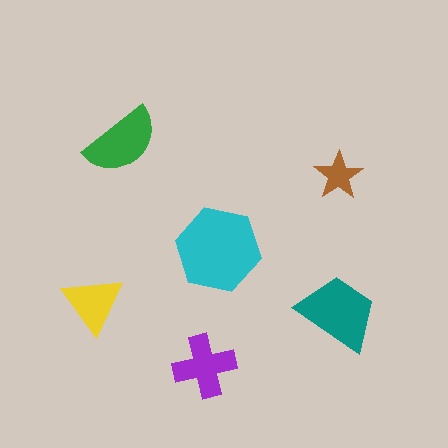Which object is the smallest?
The brown star.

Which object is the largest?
The cyan hexagon.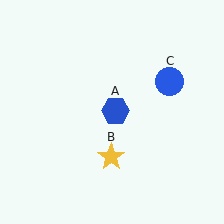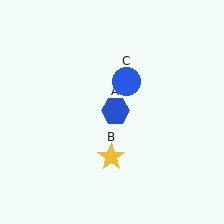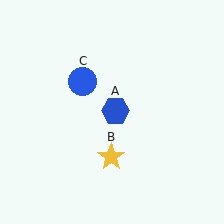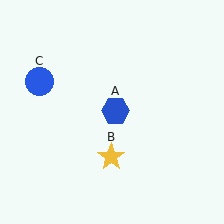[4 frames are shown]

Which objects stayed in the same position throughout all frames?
Blue hexagon (object A) and yellow star (object B) remained stationary.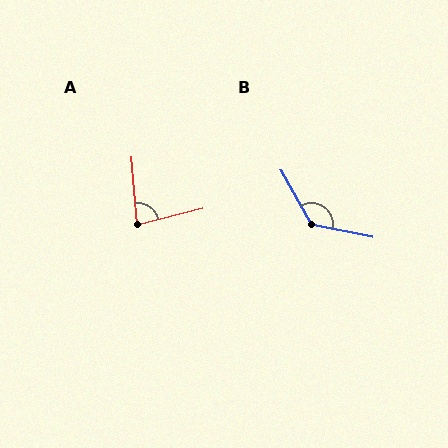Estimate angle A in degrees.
Approximately 81 degrees.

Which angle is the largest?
B, at approximately 131 degrees.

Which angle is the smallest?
A, at approximately 81 degrees.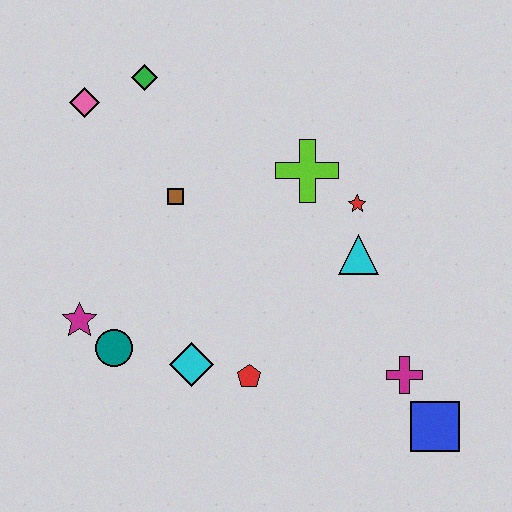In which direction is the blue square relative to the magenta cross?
The blue square is below the magenta cross.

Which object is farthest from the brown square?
The blue square is farthest from the brown square.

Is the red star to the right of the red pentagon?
Yes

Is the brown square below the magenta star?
No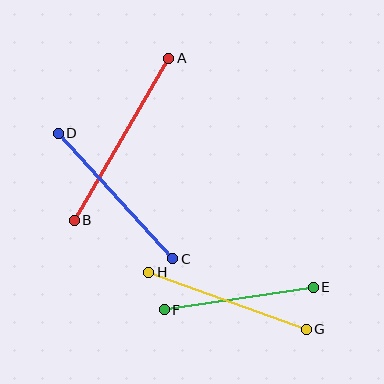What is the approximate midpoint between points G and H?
The midpoint is at approximately (227, 301) pixels.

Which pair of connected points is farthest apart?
Points A and B are farthest apart.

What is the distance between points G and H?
The distance is approximately 167 pixels.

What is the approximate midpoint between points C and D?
The midpoint is at approximately (116, 196) pixels.